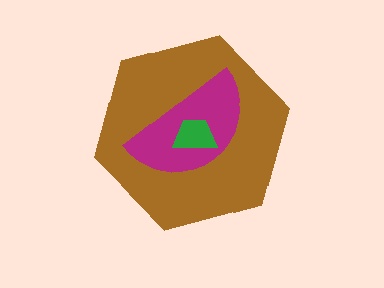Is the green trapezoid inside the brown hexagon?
Yes.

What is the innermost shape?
The green trapezoid.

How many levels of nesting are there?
3.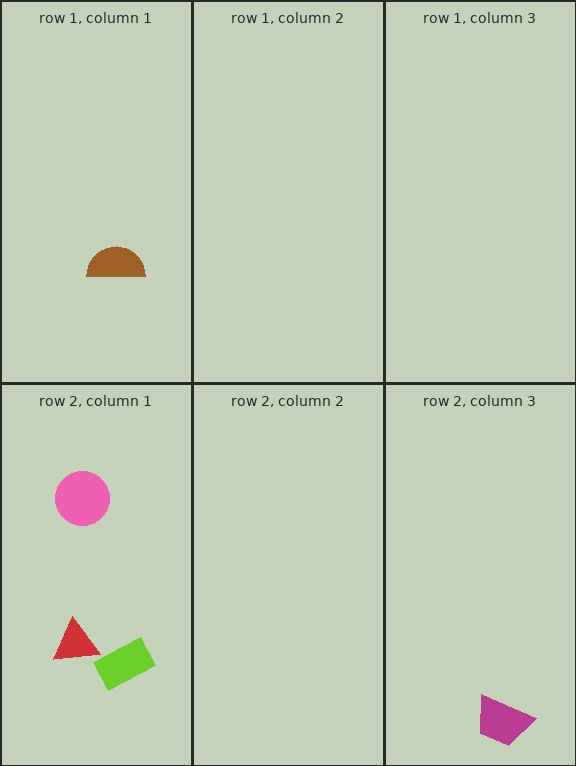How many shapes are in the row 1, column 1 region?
1.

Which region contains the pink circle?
The row 2, column 1 region.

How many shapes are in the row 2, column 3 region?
1.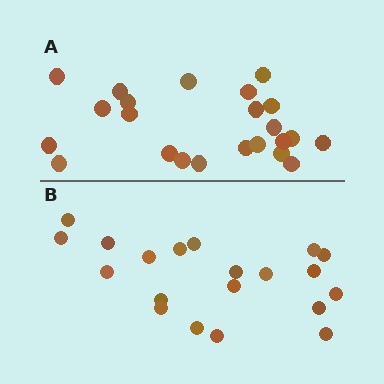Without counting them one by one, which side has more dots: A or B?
Region A (the top region) has more dots.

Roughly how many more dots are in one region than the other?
Region A has just a few more — roughly 2 or 3 more dots than region B.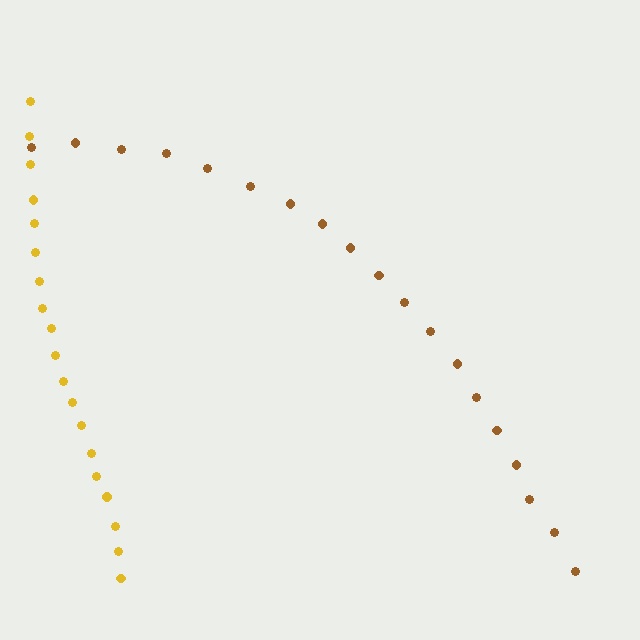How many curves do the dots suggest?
There are 2 distinct paths.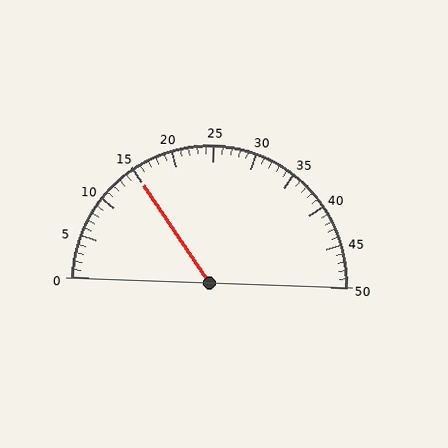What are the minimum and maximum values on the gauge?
The gauge ranges from 0 to 50.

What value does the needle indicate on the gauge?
The needle indicates approximately 15.